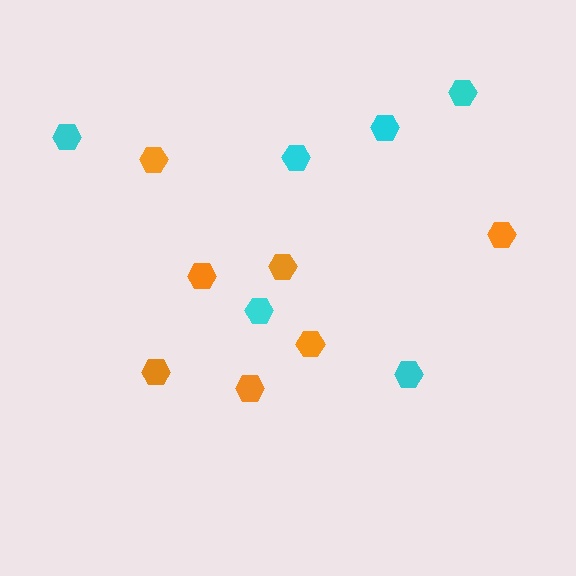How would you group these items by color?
There are 2 groups: one group of orange hexagons (7) and one group of cyan hexagons (6).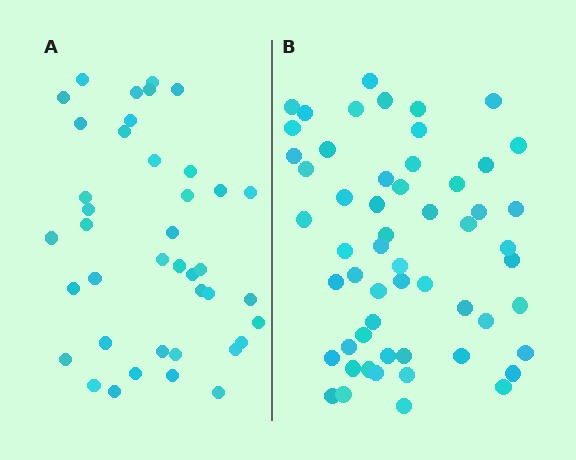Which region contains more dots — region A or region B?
Region B (the right region) has more dots.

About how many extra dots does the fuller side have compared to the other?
Region B has approximately 15 more dots than region A.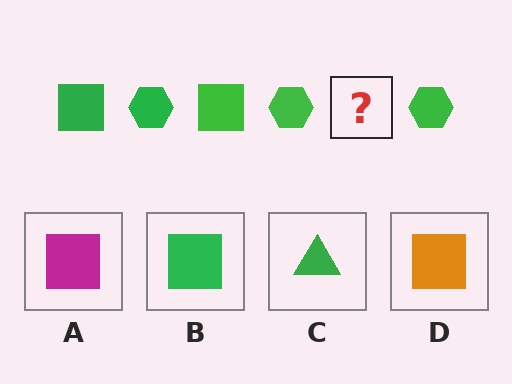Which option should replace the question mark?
Option B.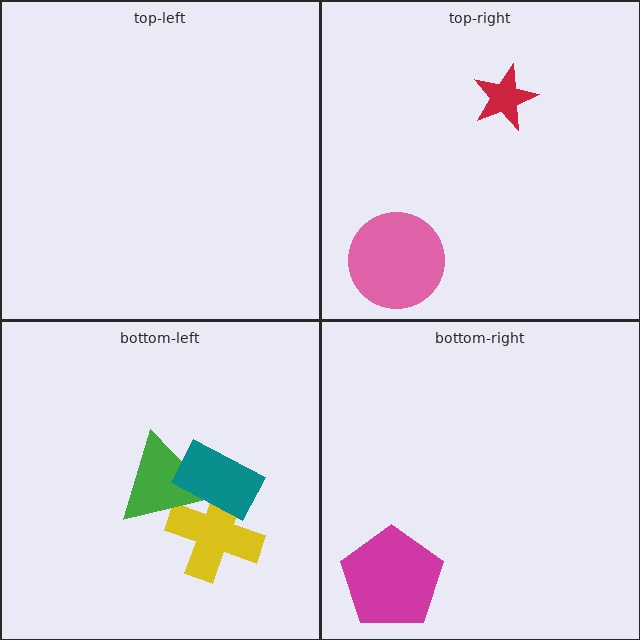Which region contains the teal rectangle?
The bottom-left region.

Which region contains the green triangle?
The bottom-left region.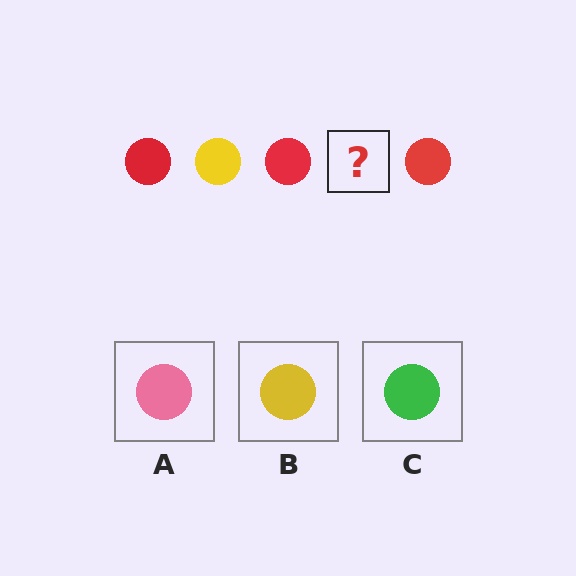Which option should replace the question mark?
Option B.